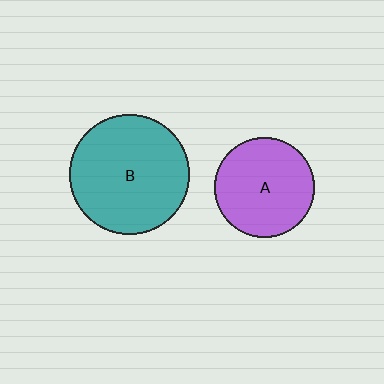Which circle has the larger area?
Circle B (teal).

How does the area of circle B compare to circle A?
Approximately 1.5 times.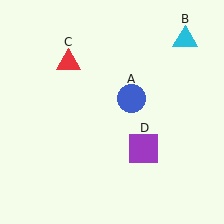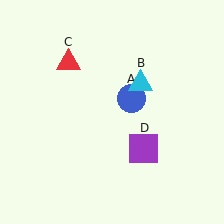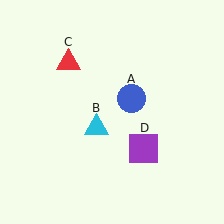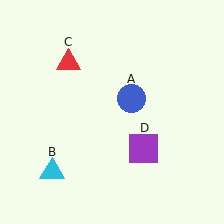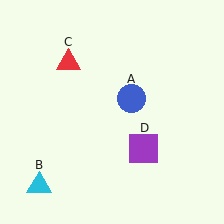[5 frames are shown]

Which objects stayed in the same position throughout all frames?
Blue circle (object A) and red triangle (object C) and purple square (object D) remained stationary.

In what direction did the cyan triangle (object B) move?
The cyan triangle (object B) moved down and to the left.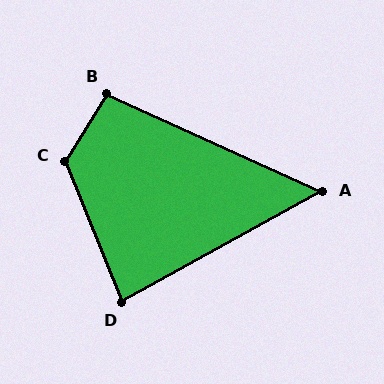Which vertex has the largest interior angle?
C, at approximately 127 degrees.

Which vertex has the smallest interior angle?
A, at approximately 53 degrees.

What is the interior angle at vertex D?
Approximately 83 degrees (acute).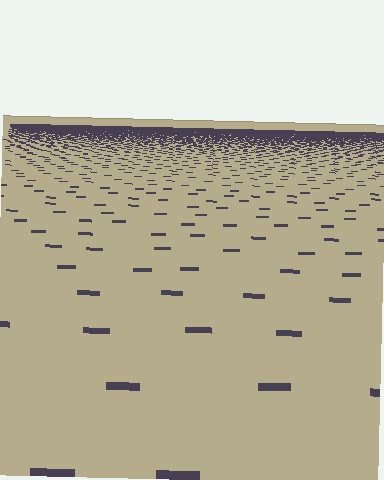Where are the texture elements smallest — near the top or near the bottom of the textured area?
Near the top.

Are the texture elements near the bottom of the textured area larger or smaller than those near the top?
Larger. Near the bottom, elements are closer to the viewer and appear at a bigger on-screen size.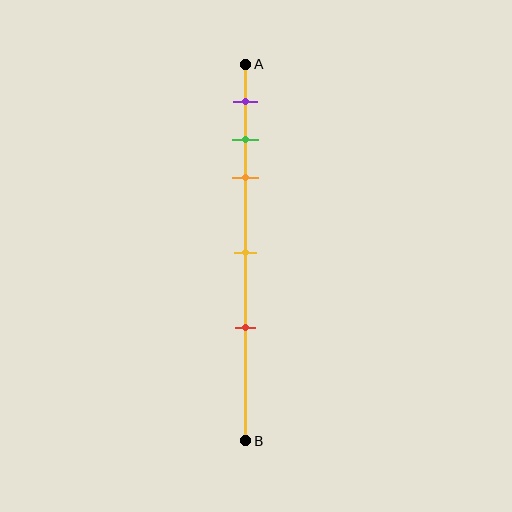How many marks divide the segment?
There are 5 marks dividing the segment.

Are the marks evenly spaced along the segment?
No, the marks are not evenly spaced.